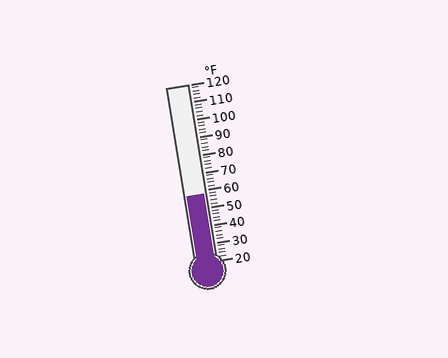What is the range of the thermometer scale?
The thermometer scale ranges from 20°F to 120°F.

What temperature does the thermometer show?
The thermometer shows approximately 58°F.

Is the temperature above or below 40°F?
The temperature is above 40°F.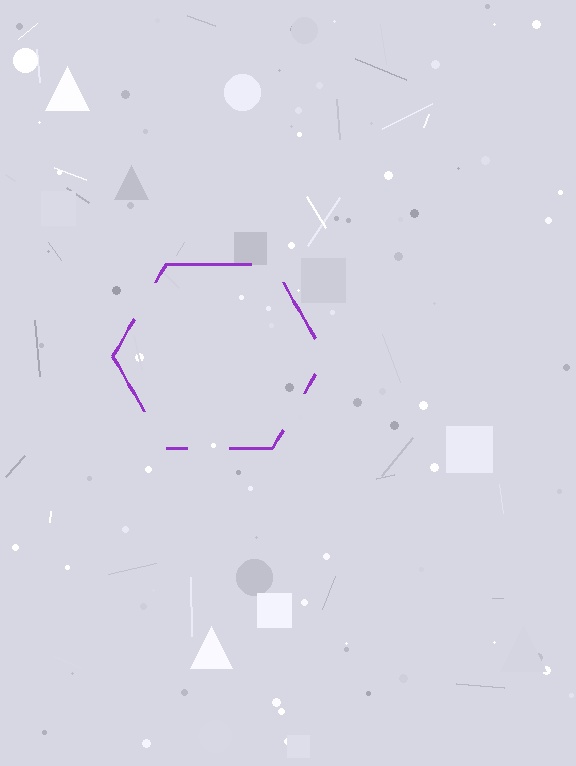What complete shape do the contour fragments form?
The contour fragments form a hexagon.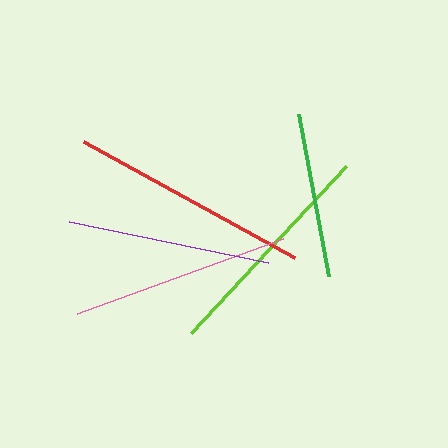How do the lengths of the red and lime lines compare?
The red and lime lines are approximately the same length.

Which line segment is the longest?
The red line is the longest at approximately 241 pixels.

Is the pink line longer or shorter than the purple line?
The pink line is longer than the purple line.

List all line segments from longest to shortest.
From longest to shortest: red, lime, pink, purple, green.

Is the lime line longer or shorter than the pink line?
The lime line is longer than the pink line.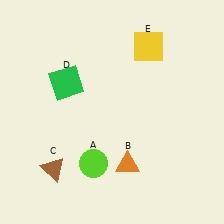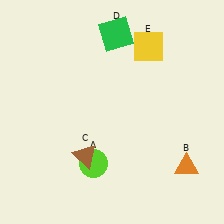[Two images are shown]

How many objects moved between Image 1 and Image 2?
3 objects moved between the two images.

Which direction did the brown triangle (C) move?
The brown triangle (C) moved right.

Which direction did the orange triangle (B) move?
The orange triangle (B) moved right.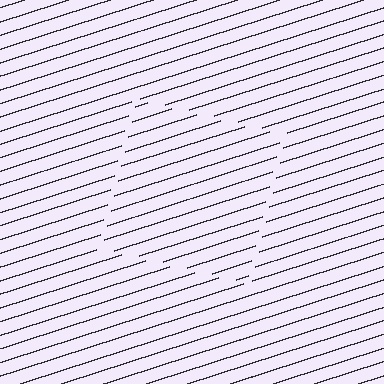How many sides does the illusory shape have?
4 sides — the line-ends trace a square.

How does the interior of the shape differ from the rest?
The interior of the shape contains the same grating, shifted by half a period — the contour is defined by the phase discontinuity where line-ends from the inner and outer gratings abut.